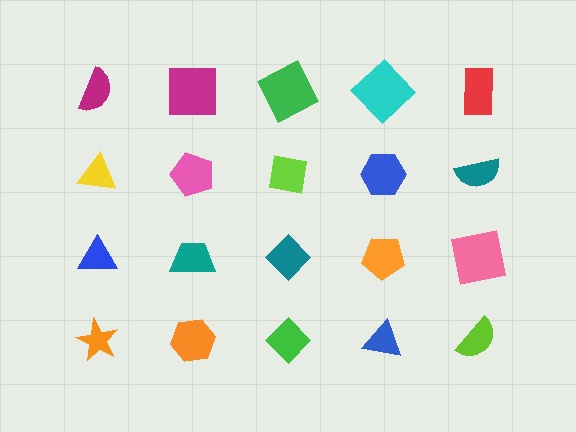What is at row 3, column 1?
A blue triangle.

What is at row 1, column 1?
A magenta semicircle.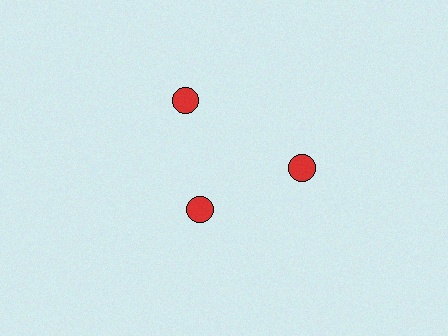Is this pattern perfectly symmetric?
No. The 3 red circles are arranged in a ring, but one element near the 7 o'clock position is pulled inward toward the center, breaking the 3-fold rotational symmetry.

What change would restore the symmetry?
The symmetry would be restored by moving it outward, back onto the ring so that all 3 circles sit at equal angles and equal distance from the center.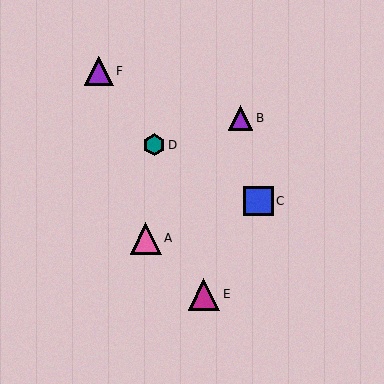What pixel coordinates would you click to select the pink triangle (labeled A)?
Click at (146, 238) to select the pink triangle A.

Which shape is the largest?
The magenta triangle (labeled E) is the largest.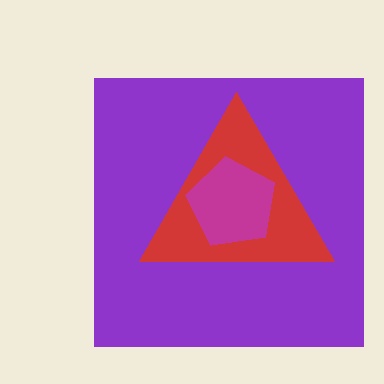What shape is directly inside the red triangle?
The magenta pentagon.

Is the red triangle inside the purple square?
Yes.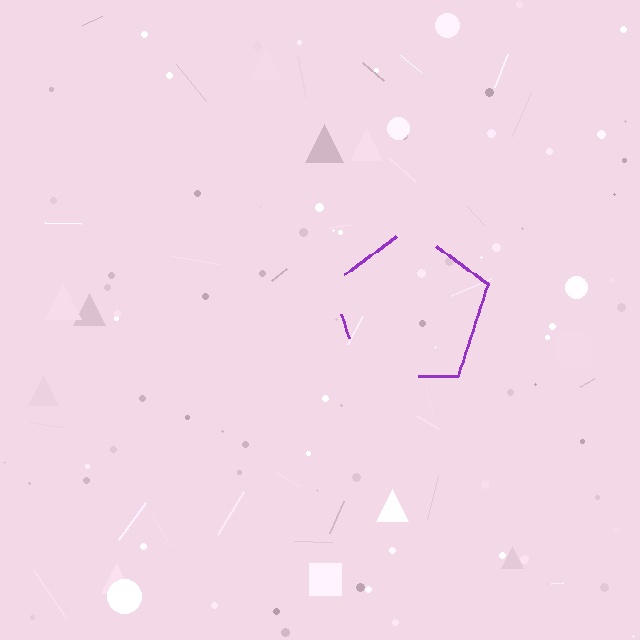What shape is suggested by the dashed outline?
The dashed outline suggests a pentagon.